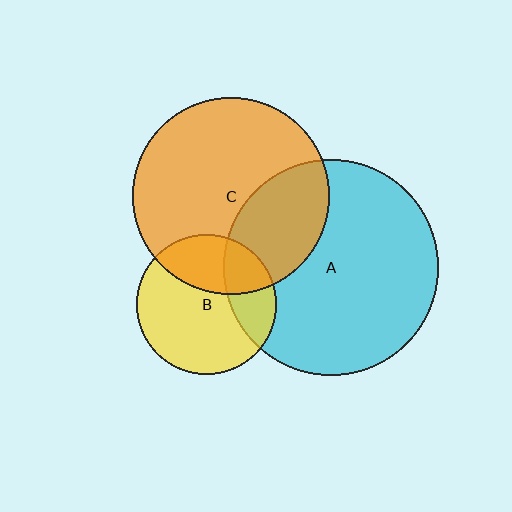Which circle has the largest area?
Circle A (cyan).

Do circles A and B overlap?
Yes.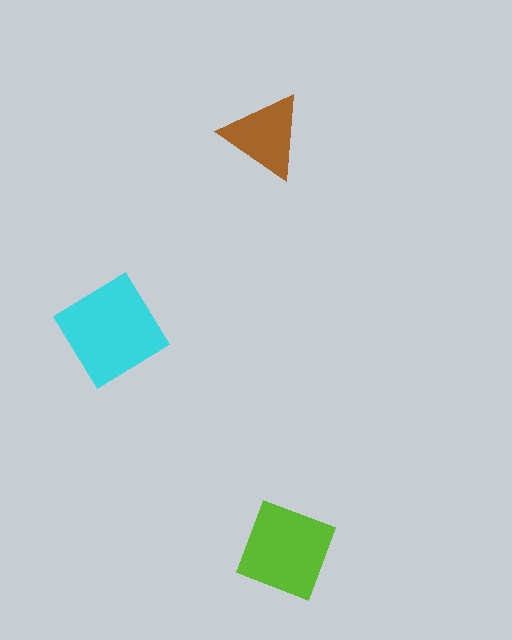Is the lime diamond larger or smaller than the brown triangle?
Larger.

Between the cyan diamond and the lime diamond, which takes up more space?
The cyan diamond.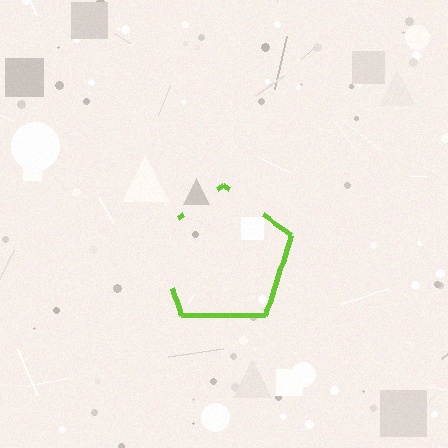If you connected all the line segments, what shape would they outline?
They would outline a pentagon.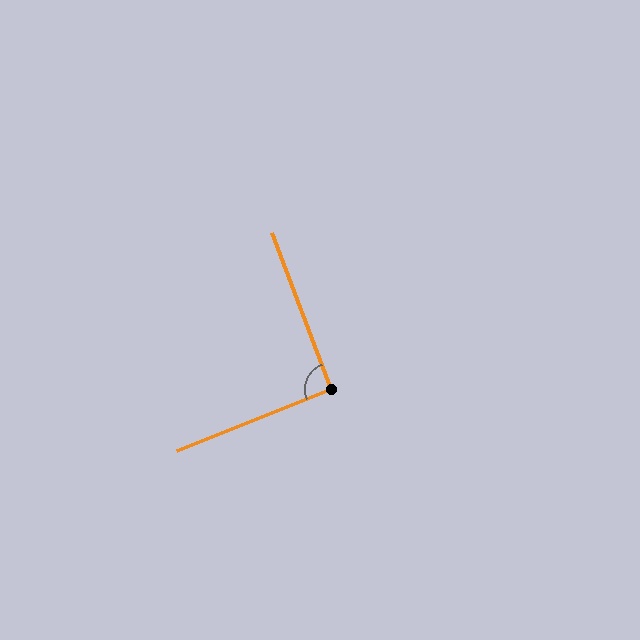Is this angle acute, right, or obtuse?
It is approximately a right angle.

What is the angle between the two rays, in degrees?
Approximately 91 degrees.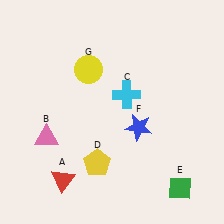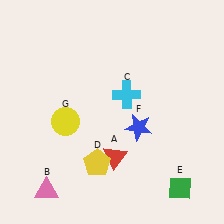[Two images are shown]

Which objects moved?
The objects that moved are: the red triangle (A), the pink triangle (B), the yellow circle (G).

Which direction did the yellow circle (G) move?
The yellow circle (G) moved down.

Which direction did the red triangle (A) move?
The red triangle (A) moved right.